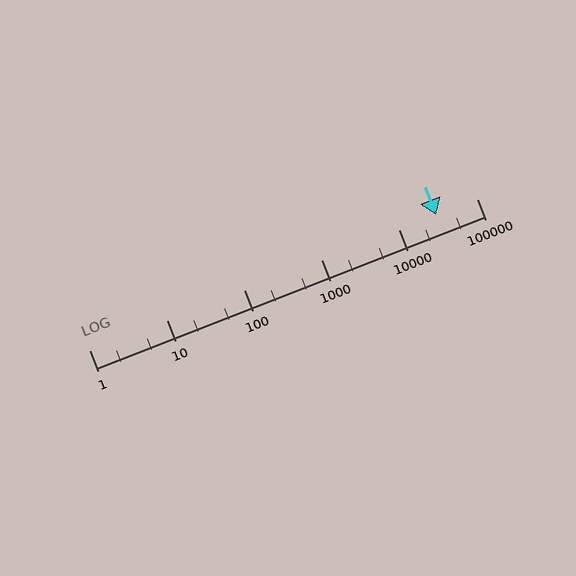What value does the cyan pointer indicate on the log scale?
The pointer indicates approximately 30000.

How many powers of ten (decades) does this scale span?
The scale spans 5 decades, from 1 to 100000.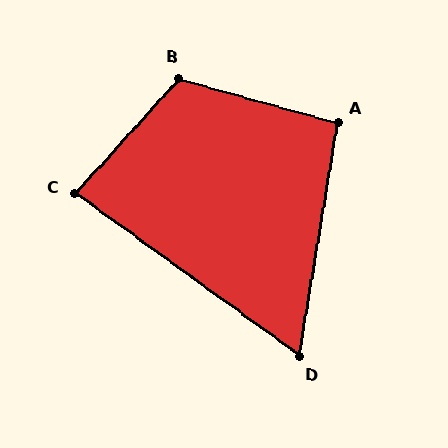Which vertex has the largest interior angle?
B, at approximately 117 degrees.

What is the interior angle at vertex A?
Approximately 96 degrees (obtuse).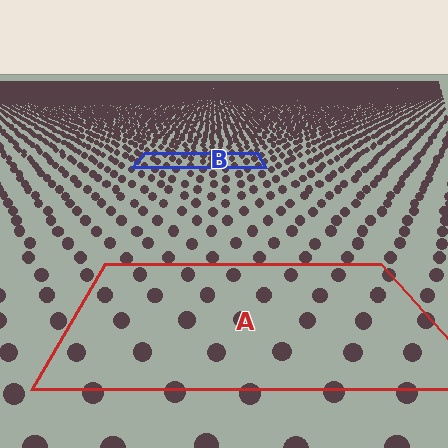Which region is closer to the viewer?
Region A is closer. The texture elements there are larger and more spread out.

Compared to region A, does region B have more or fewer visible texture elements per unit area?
Region B has more texture elements per unit area — they are packed more densely because it is farther away.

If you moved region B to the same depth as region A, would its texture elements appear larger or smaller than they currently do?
They would appear larger. At a closer depth, the same texture elements are projected at a bigger on-screen size.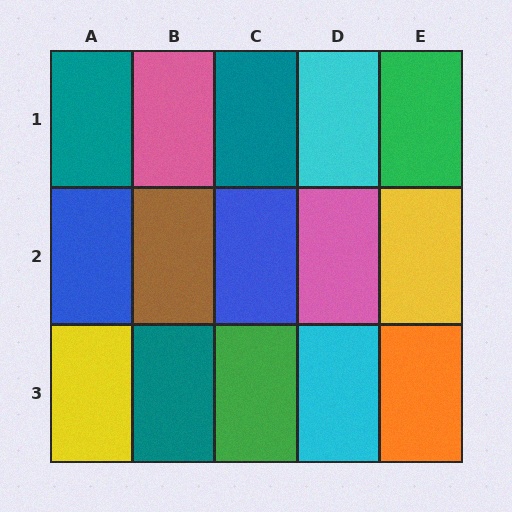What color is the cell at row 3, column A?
Yellow.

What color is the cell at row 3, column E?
Orange.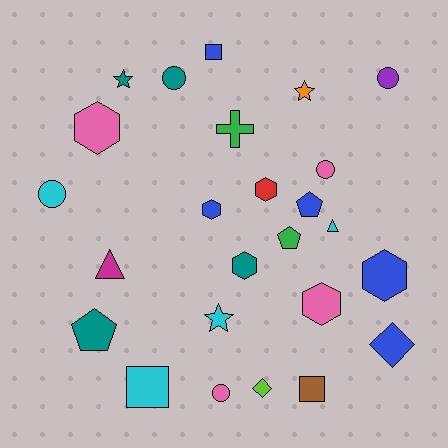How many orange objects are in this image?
There is 1 orange object.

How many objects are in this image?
There are 25 objects.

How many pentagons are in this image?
There are 3 pentagons.